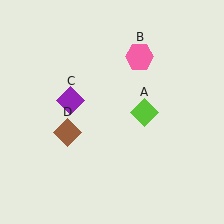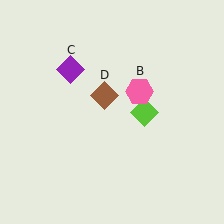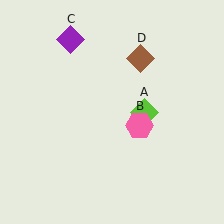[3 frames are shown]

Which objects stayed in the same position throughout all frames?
Lime diamond (object A) remained stationary.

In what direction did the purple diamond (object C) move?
The purple diamond (object C) moved up.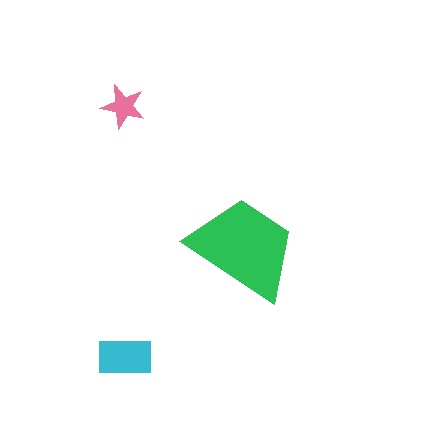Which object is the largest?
The green trapezoid.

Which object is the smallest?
The pink star.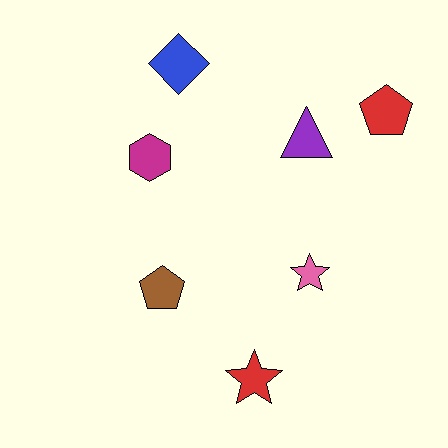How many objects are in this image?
There are 7 objects.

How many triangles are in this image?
There is 1 triangle.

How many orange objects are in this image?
There are no orange objects.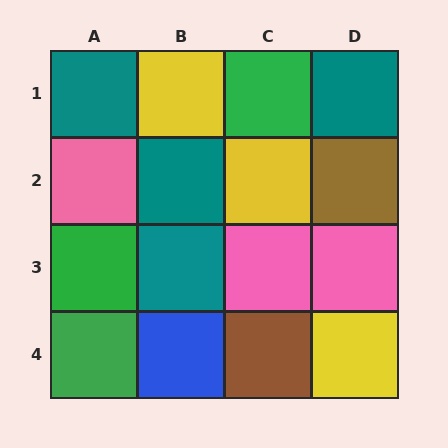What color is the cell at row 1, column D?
Teal.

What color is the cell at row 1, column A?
Teal.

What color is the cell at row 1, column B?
Yellow.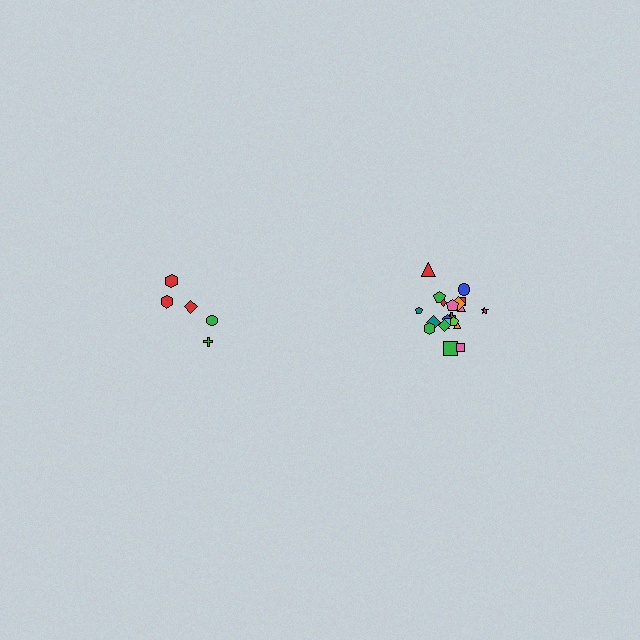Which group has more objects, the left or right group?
The right group.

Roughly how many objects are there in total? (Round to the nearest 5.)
Roughly 25 objects in total.